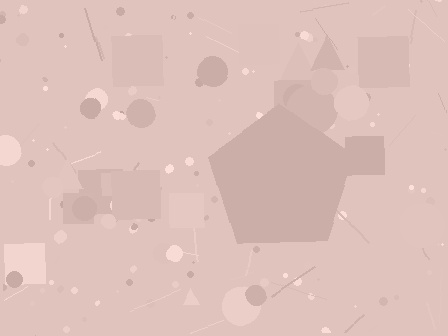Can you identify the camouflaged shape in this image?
The camouflaged shape is a pentagon.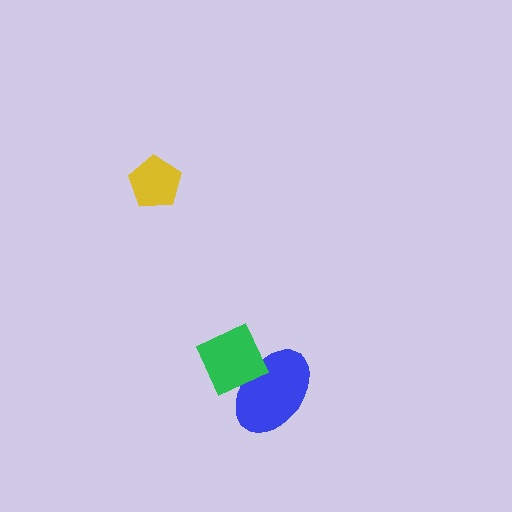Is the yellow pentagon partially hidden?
No, no other shape covers it.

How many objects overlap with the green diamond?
1 object overlaps with the green diamond.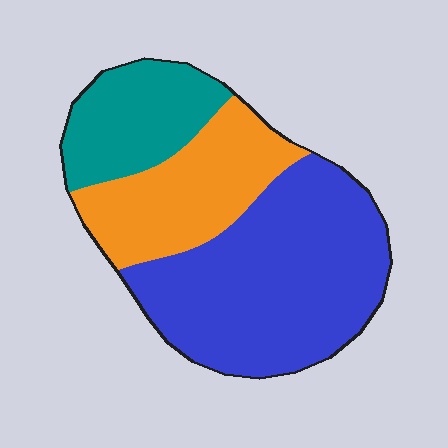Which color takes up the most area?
Blue, at roughly 50%.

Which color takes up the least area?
Teal, at roughly 20%.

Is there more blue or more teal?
Blue.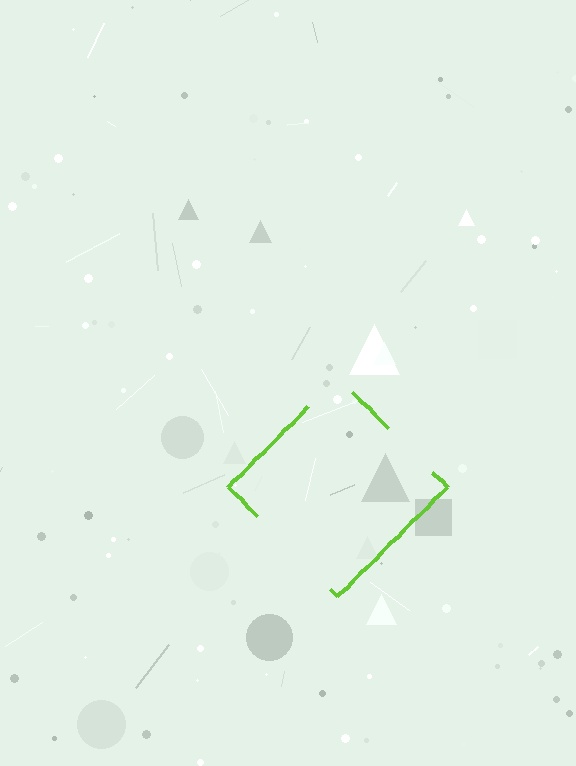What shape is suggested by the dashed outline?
The dashed outline suggests a diamond.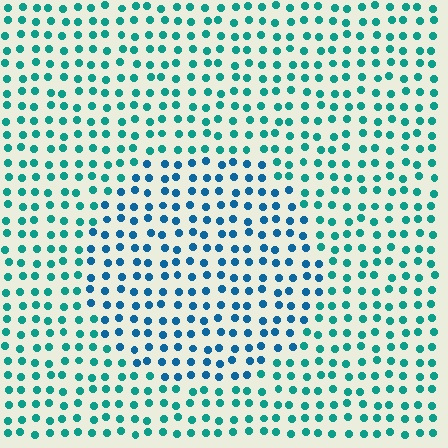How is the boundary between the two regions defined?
The boundary is defined purely by a slight shift in hue (about 32 degrees). Spacing, size, and orientation are identical on both sides.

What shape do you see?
I see a circle.